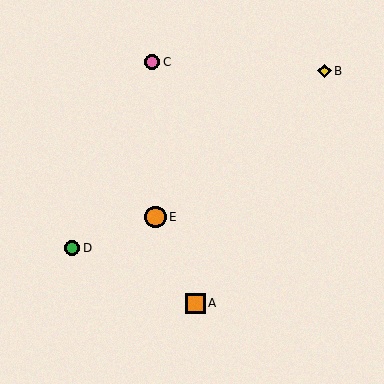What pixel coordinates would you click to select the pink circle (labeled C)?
Click at (152, 62) to select the pink circle C.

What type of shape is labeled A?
Shape A is an orange square.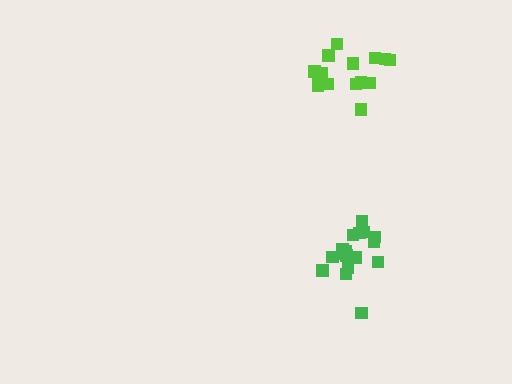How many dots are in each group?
Group 1: 17 dots, Group 2: 15 dots (32 total).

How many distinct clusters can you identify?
There are 2 distinct clusters.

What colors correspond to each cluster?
The clusters are colored: green, lime.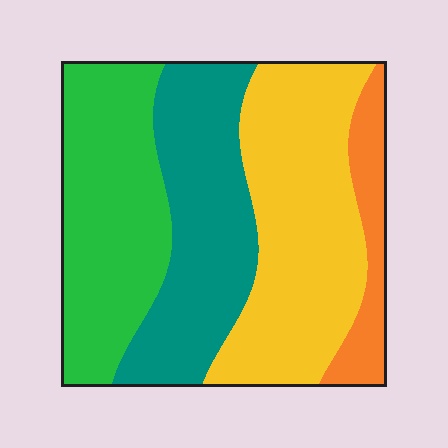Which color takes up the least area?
Orange, at roughly 10%.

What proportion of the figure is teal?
Teal takes up about one quarter (1/4) of the figure.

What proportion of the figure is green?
Green takes up between a sixth and a third of the figure.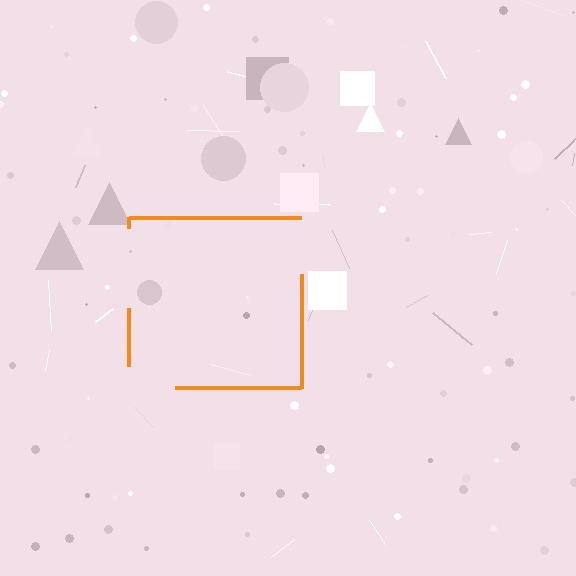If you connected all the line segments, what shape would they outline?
They would outline a square.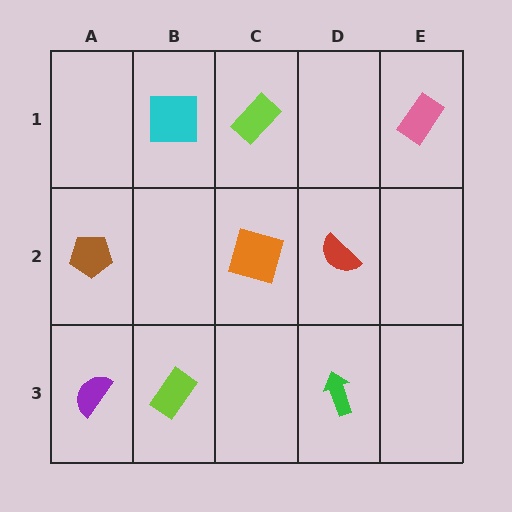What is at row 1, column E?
A pink rectangle.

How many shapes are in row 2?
3 shapes.